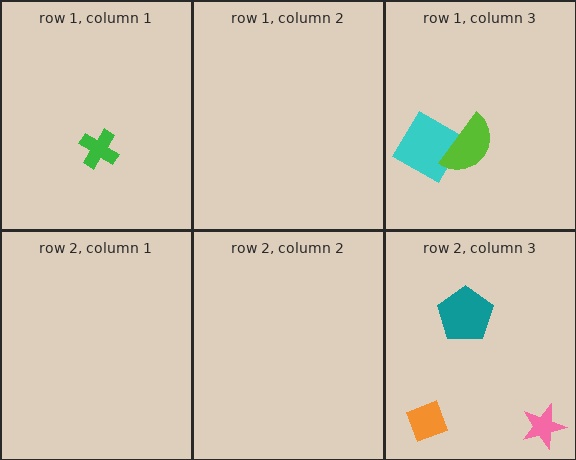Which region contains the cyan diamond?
The row 1, column 3 region.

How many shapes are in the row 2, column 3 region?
3.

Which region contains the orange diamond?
The row 2, column 3 region.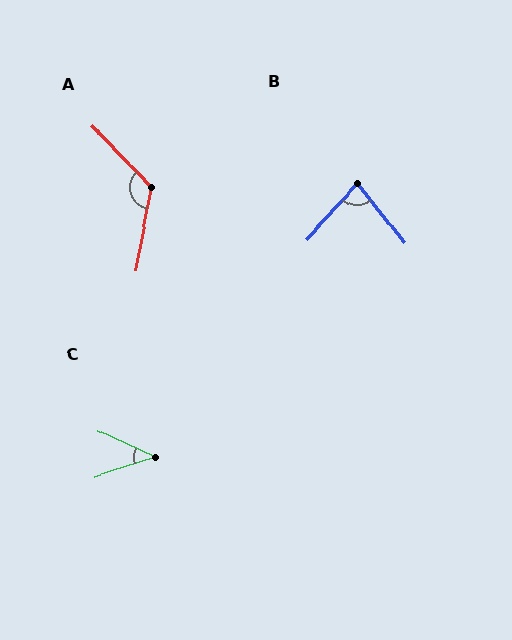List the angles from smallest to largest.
C (42°), B (81°), A (126°).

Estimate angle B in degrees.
Approximately 81 degrees.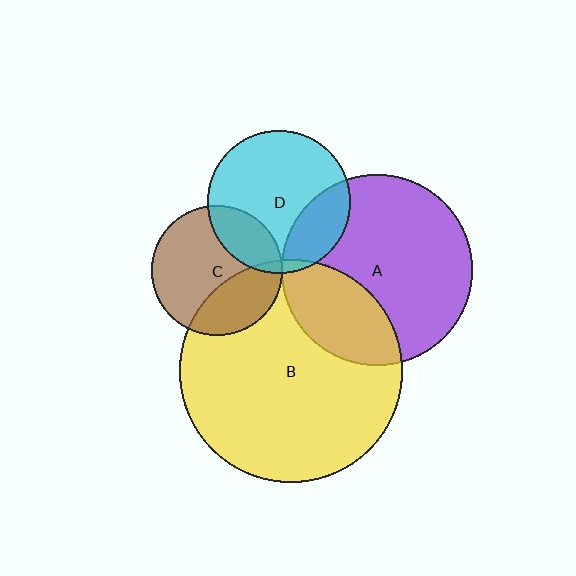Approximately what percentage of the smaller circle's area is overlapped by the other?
Approximately 30%.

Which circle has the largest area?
Circle B (yellow).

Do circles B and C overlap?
Yes.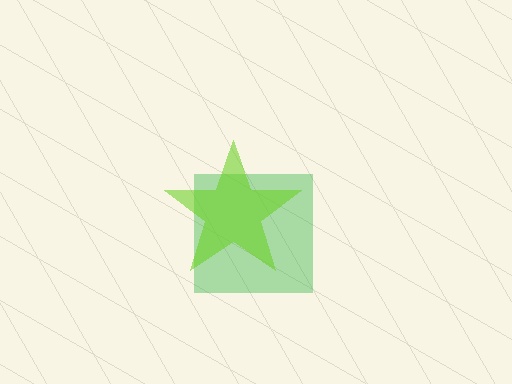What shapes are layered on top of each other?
The layered shapes are: a green square, a lime star.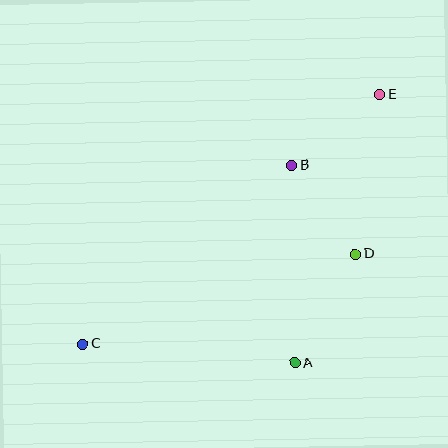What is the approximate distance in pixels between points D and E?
The distance between D and E is approximately 161 pixels.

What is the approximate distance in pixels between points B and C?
The distance between B and C is approximately 275 pixels.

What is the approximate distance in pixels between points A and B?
The distance between A and B is approximately 197 pixels.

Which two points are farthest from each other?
Points C and E are farthest from each other.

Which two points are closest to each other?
Points B and D are closest to each other.